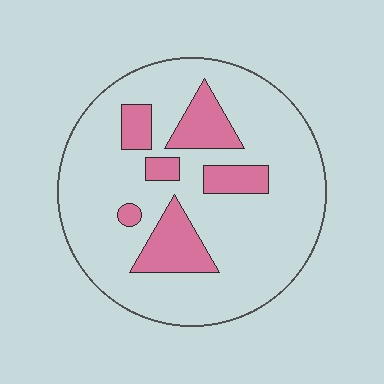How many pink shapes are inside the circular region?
6.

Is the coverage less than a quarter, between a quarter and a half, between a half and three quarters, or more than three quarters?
Less than a quarter.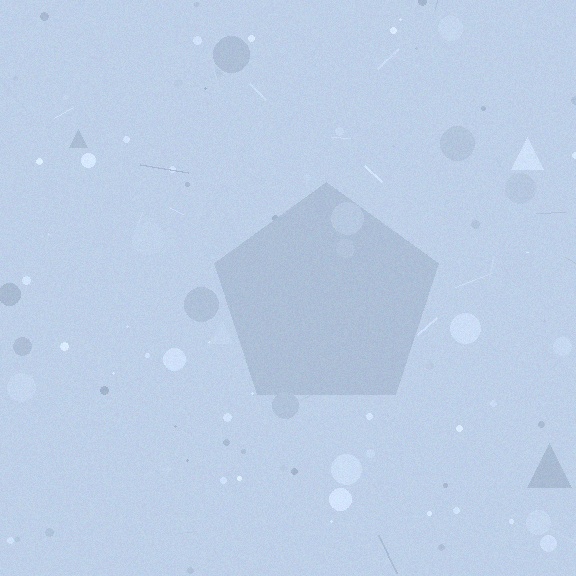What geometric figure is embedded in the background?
A pentagon is embedded in the background.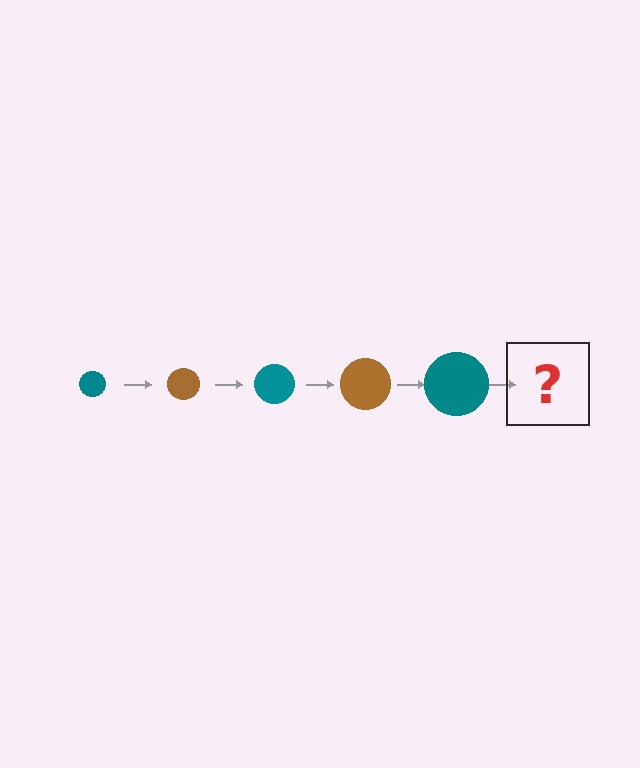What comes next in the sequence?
The next element should be a brown circle, larger than the previous one.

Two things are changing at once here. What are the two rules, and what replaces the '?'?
The two rules are that the circle grows larger each step and the color cycles through teal and brown. The '?' should be a brown circle, larger than the previous one.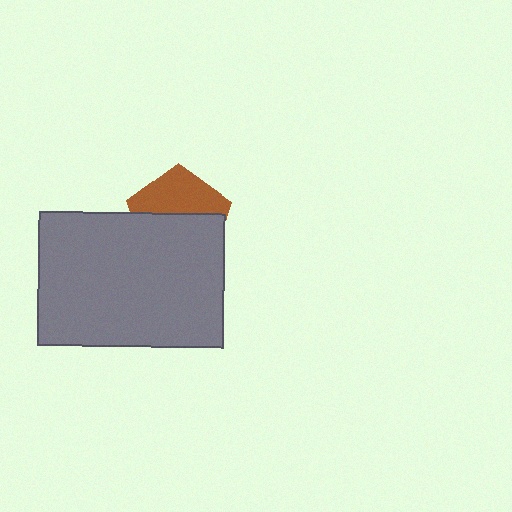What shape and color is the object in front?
The object in front is a gray rectangle.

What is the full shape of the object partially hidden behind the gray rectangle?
The partially hidden object is a brown pentagon.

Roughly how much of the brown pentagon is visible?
A small part of it is visible (roughly 43%).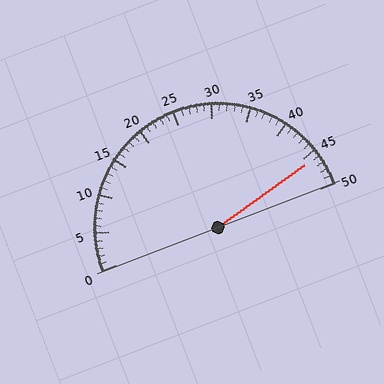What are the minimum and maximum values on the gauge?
The gauge ranges from 0 to 50.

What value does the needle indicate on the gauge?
The needle indicates approximately 46.